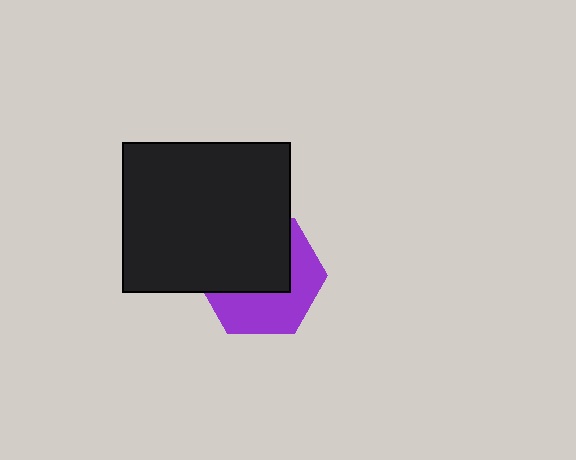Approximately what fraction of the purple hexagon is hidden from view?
Roughly 54% of the purple hexagon is hidden behind the black rectangle.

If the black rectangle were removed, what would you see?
You would see the complete purple hexagon.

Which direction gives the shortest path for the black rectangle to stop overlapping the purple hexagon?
Moving up gives the shortest separation.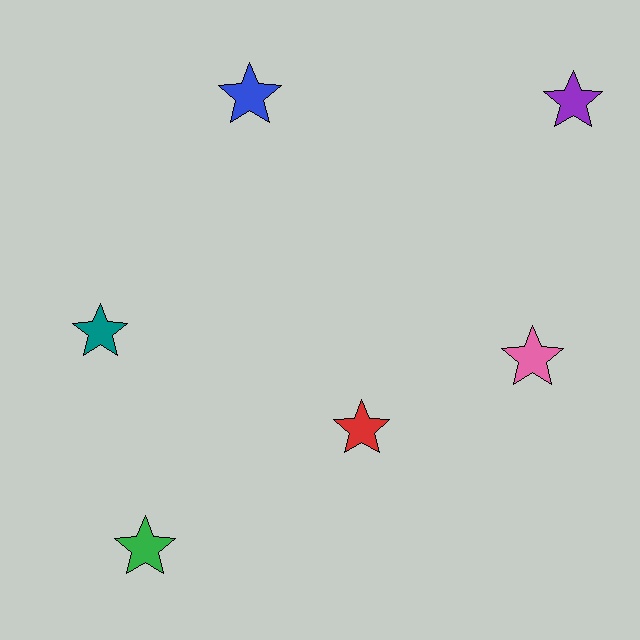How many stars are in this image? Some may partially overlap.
There are 6 stars.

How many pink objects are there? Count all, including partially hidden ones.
There is 1 pink object.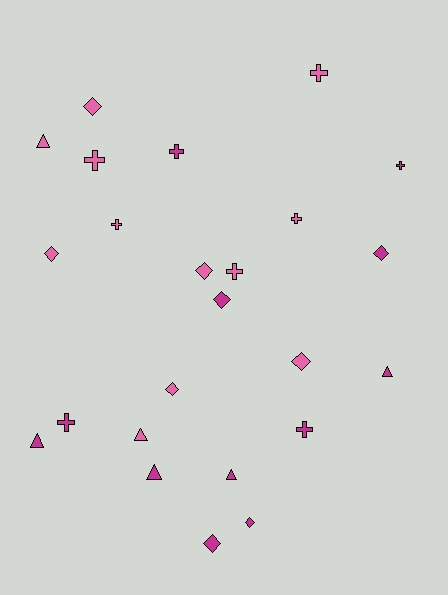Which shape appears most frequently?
Cross, with 9 objects.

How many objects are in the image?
There are 24 objects.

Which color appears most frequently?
Magenta, with 12 objects.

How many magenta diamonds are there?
There are 4 magenta diamonds.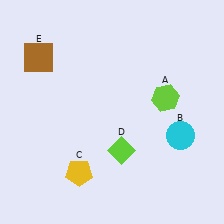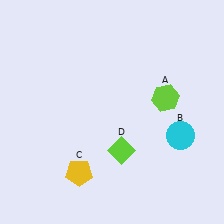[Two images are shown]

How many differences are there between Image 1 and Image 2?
There is 1 difference between the two images.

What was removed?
The brown square (E) was removed in Image 2.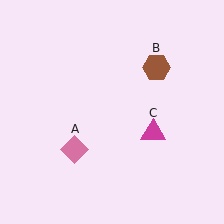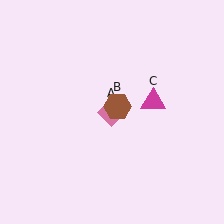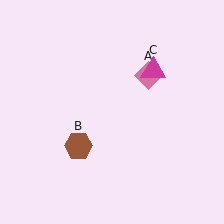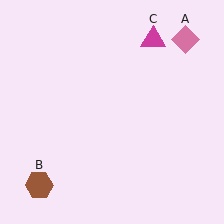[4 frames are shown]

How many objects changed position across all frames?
3 objects changed position: pink diamond (object A), brown hexagon (object B), magenta triangle (object C).